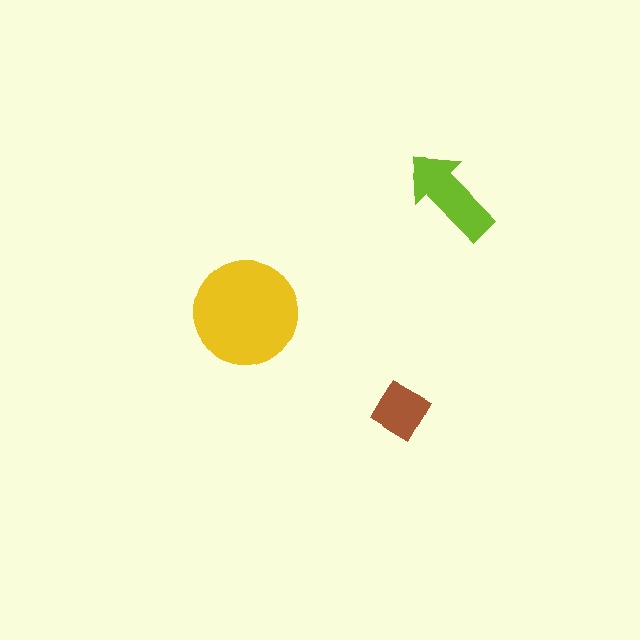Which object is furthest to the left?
The yellow circle is leftmost.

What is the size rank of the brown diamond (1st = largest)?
3rd.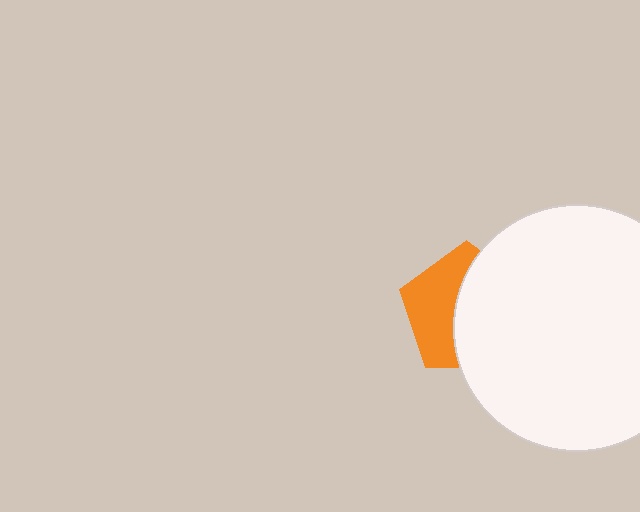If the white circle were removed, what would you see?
You would see the complete orange pentagon.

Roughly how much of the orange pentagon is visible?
A small part of it is visible (roughly 44%).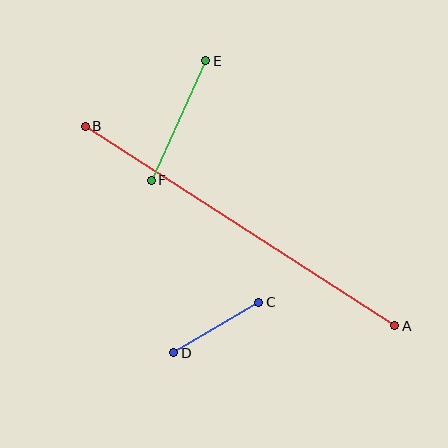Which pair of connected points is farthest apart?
Points A and B are farthest apart.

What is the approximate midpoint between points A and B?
The midpoint is at approximately (240, 226) pixels.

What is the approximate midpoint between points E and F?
The midpoint is at approximately (179, 121) pixels.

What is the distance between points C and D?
The distance is approximately 99 pixels.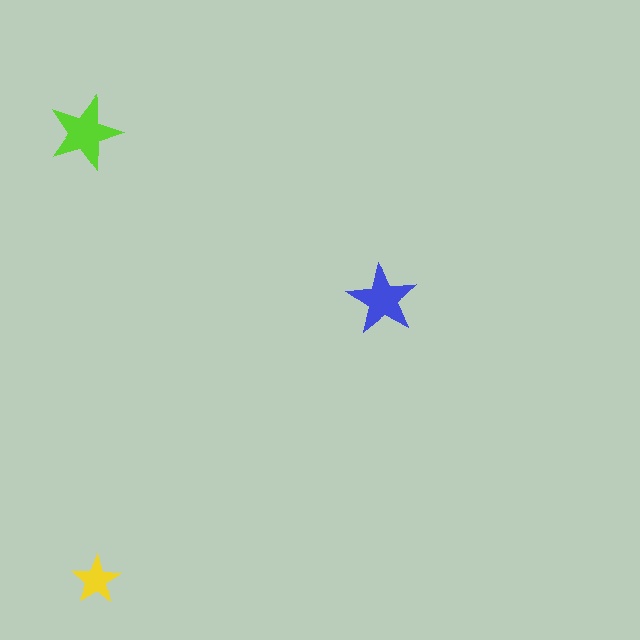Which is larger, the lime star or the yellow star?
The lime one.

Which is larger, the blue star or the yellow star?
The blue one.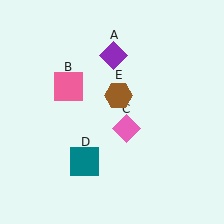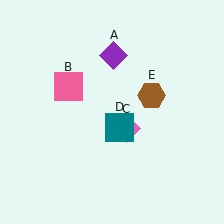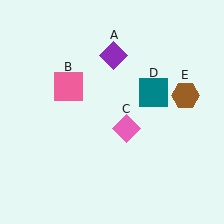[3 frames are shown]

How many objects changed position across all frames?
2 objects changed position: teal square (object D), brown hexagon (object E).